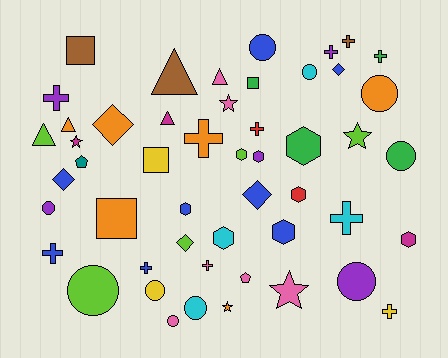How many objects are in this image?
There are 50 objects.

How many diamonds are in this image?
There are 5 diamonds.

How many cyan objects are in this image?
There are 4 cyan objects.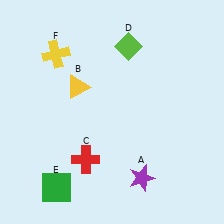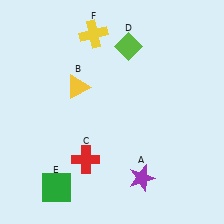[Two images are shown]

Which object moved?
The yellow cross (F) moved right.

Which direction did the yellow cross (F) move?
The yellow cross (F) moved right.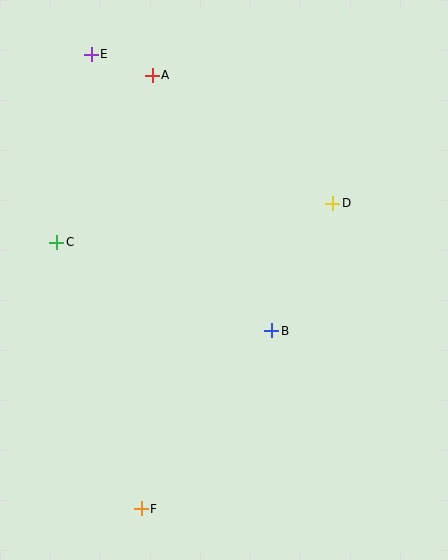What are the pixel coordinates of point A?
Point A is at (152, 75).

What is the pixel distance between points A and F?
The distance between A and F is 433 pixels.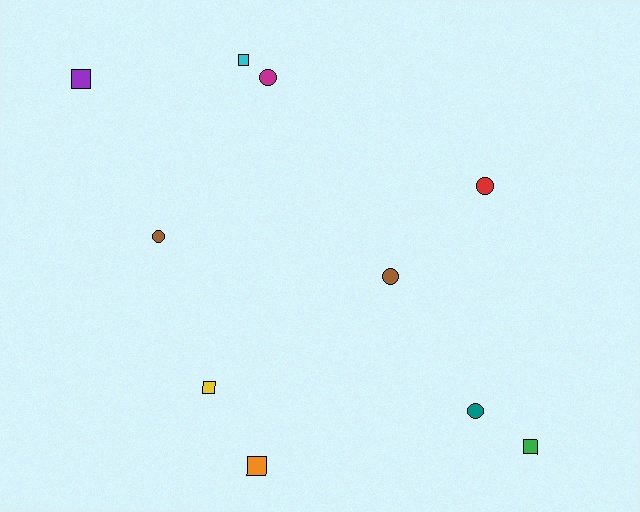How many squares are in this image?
There are 5 squares.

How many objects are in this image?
There are 10 objects.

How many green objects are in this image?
There is 1 green object.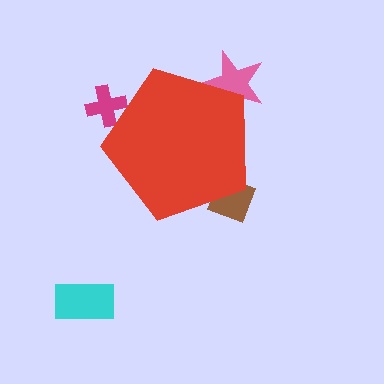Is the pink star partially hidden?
Yes, the pink star is partially hidden behind the red pentagon.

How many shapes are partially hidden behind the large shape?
3 shapes are partially hidden.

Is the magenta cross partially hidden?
Yes, the magenta cross is partially hidden behind the red pentagon.